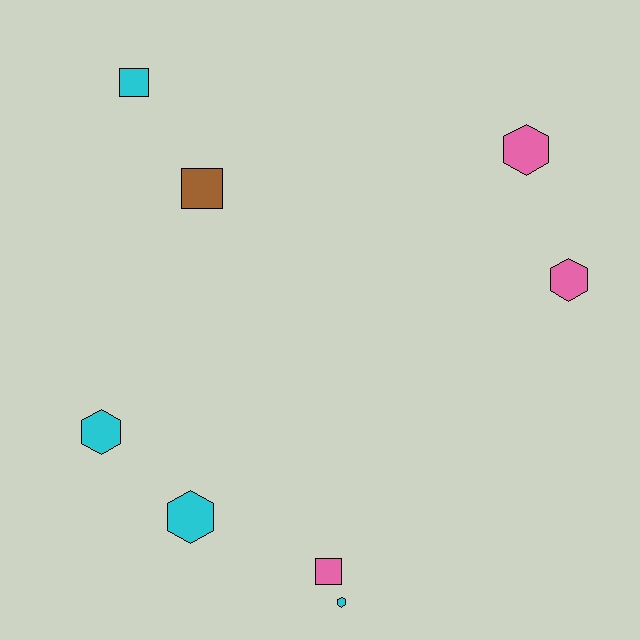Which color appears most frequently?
Cyan, with 4 objects.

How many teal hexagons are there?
There are no teal hexagons.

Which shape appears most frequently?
Hexagon, with 5 objects.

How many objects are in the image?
There are 8 objects.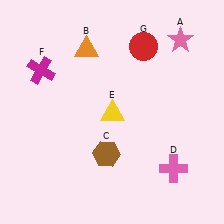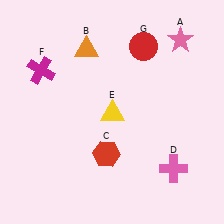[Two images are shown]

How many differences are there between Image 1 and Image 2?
There is 1 difference between the two images.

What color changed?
The hexagon (C) changed from brown in Image 1 to red in Image 2.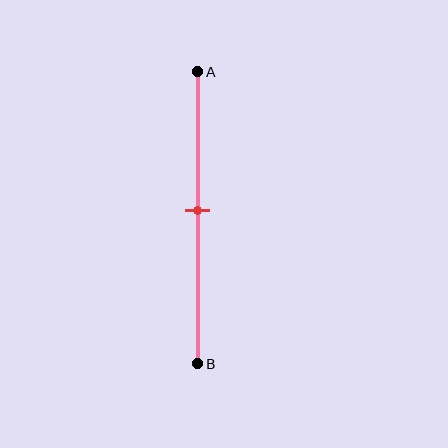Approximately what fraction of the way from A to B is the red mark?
The red mark is approximately 50% of the way from A to B.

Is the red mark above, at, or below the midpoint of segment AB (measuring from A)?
The red mark is approximately at the midpoint of segment AB.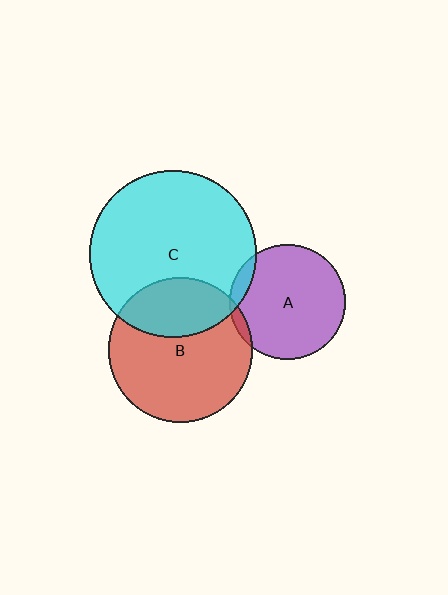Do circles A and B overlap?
Yes.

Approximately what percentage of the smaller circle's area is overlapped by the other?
Approximately 5%.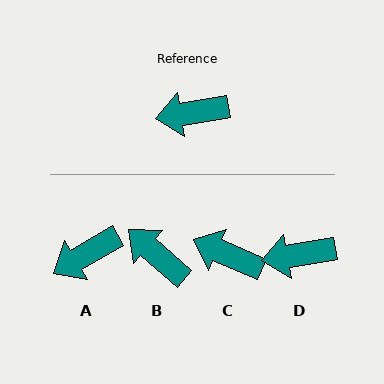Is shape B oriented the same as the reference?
No, it is off by about 51 degrees.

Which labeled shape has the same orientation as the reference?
D.